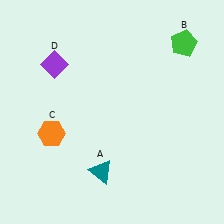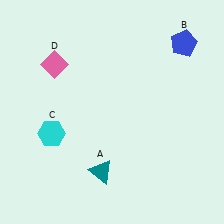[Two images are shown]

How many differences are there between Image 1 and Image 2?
There are 3 differences between the two images.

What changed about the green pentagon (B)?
In Image 1, B is green. In Image 2, it changed to blue.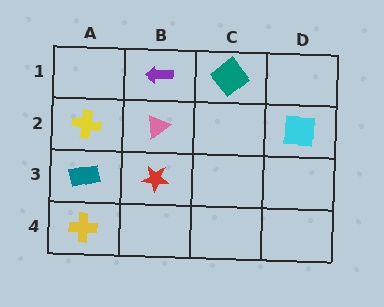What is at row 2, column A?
A yellow cross.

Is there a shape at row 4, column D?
No, that cell is empty.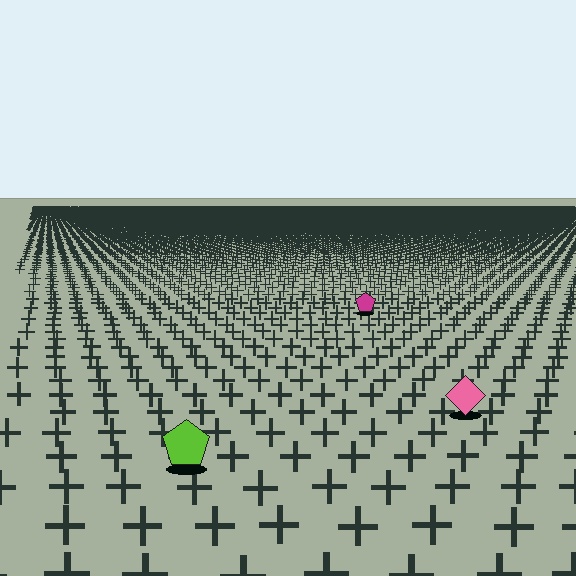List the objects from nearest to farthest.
From nearest to farthest: the lime pentagon, the pink diamond, the magenta pentagon.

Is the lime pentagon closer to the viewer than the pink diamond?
Yes. The lime pentagon is closer — you can tell from the texture gradient: the ground texture is coarser near it.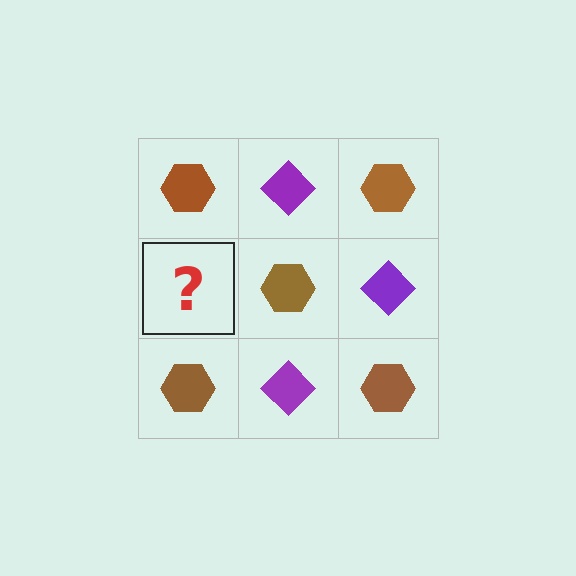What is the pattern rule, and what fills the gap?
The rule is that it alternates brown hexagon and purple diamond in a checkerboard pattern. The gap should be filled with a purple diamond.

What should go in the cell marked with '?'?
The missing cell should contain a purple diamond.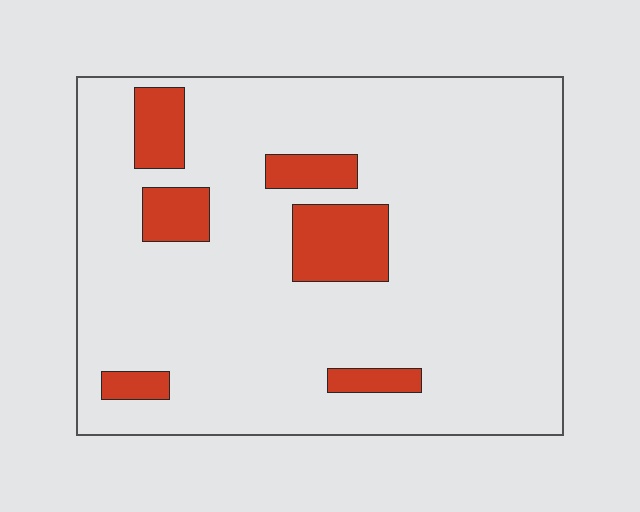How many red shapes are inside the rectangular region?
6.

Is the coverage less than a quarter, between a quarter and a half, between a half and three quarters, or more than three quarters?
Less than a quarter.